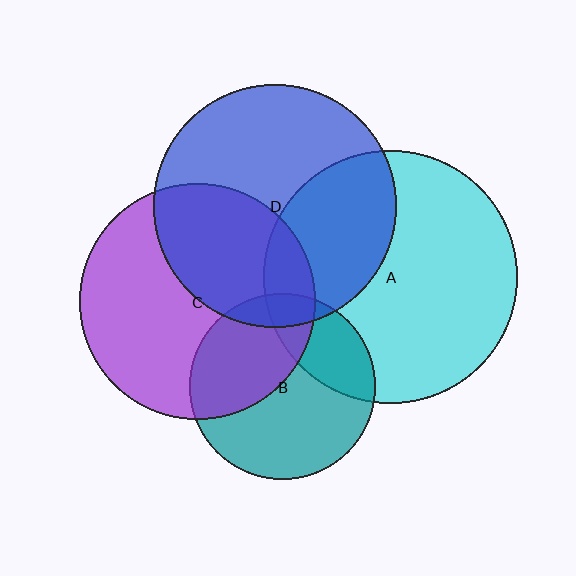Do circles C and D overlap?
Yes.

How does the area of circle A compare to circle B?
Approximately 1.9 times.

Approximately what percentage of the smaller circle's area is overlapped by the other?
Approximately 40%.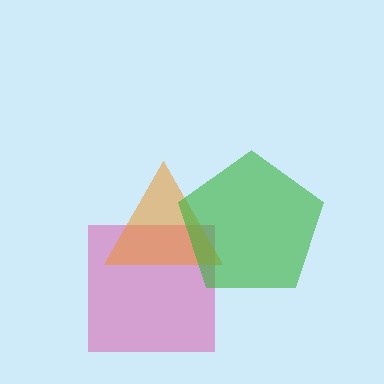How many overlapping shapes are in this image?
There are 3 overlapping shapes in the image.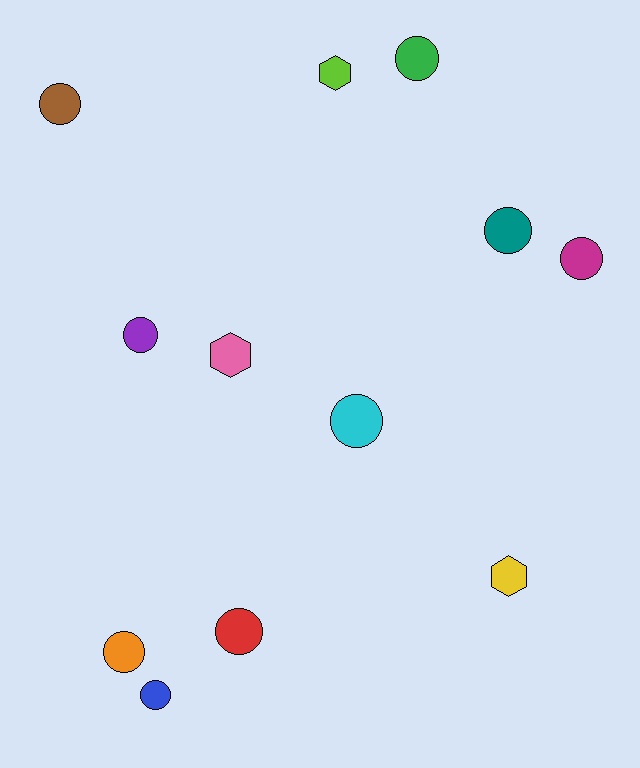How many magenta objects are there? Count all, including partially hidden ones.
There is 1 magenta object.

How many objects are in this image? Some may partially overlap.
There are 12 objects.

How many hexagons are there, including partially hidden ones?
There are 3 hexagons.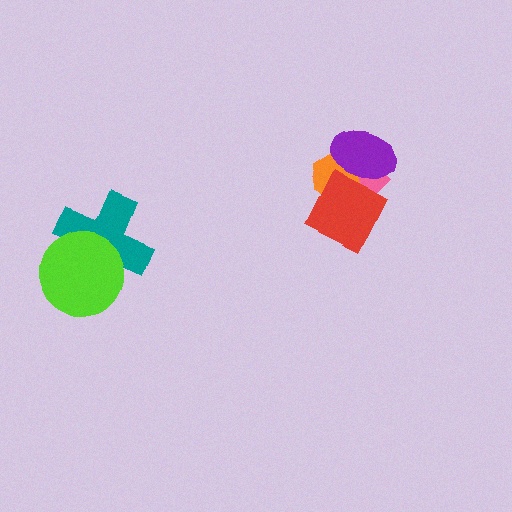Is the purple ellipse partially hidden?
No, no other shape covers it.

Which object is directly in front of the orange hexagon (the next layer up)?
The red square is directly in front of the orange hexagon.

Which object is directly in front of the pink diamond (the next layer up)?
The orange hexagon is directly in front of the pink diamond.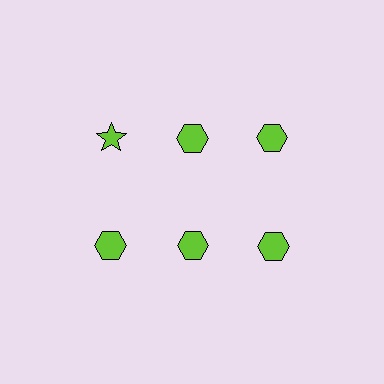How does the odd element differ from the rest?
It has a different shape: star instead of hexagon.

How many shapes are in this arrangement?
There are 6 shapes arranged in a grid pattern.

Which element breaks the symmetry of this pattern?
The lime star in the top row, leftmost column breaks the symmetry. All other shapes are lime hexagons.